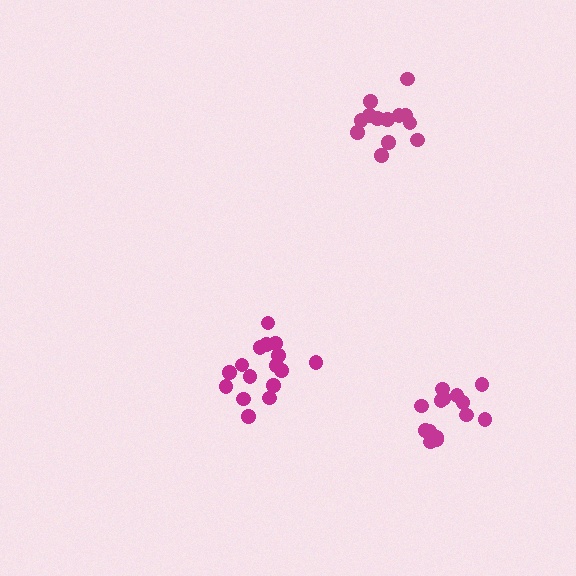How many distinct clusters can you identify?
There are 3 distinct clusters.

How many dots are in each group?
Group 1: 13 dots, Group 2: 16 dots, Group 3: 14 dots (43 total).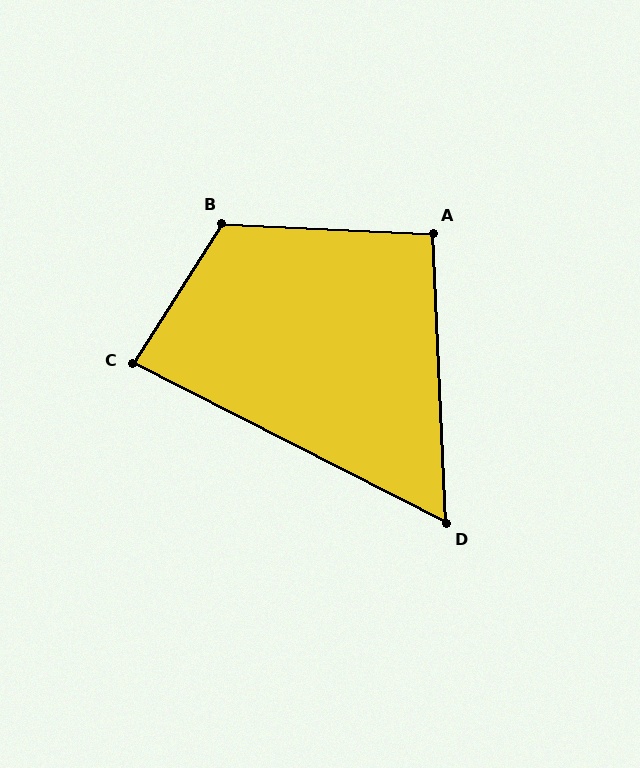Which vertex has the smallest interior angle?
D, at approximately 60 degrees.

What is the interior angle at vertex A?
Approximately 95 degrees (obtuse).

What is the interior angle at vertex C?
Approximately 85 degrees (acute).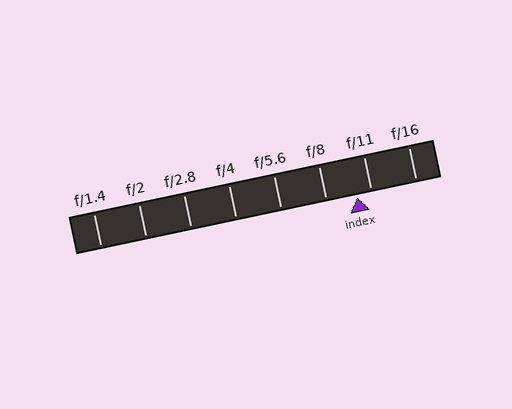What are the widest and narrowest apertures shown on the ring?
The widest aperture shown is f/1.4 and the narrowest is f/16.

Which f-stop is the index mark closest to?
The index mark is closest to f/11.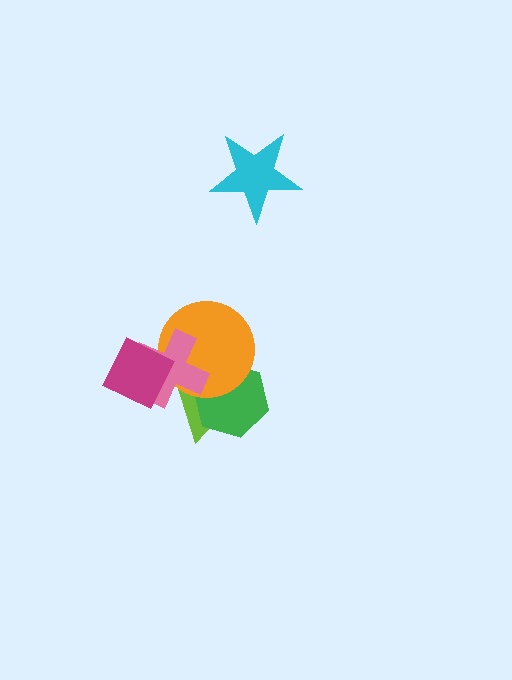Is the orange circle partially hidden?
Yes, it is partially covered by another shape.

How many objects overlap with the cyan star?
0 objects overlap with the cyan star.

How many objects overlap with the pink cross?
4 objects overlap with the pink cross.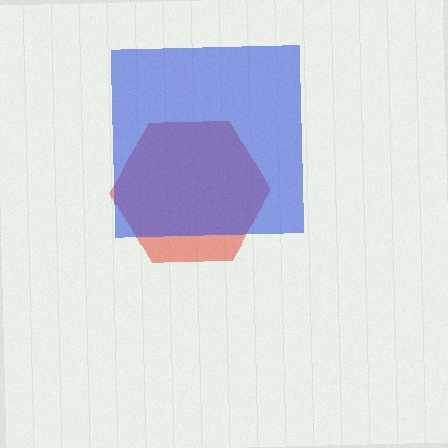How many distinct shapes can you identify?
There are 2 distinct shapes: a red hexagon, a blue square.